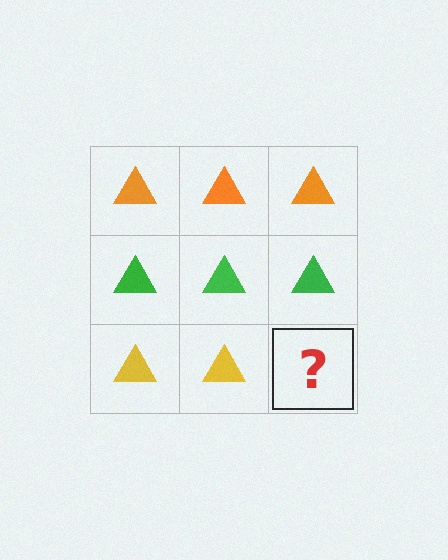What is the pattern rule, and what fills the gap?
The rule is that each row has a consistent color. The gap should be filled with a yellow triangle.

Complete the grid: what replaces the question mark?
The question mark should be replaced with a yellow triangle.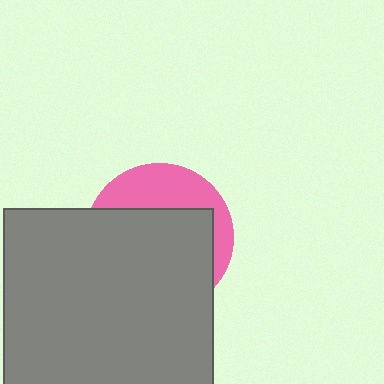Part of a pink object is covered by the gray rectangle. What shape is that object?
It is a circle.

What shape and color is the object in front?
The object in front is a gray rectangle.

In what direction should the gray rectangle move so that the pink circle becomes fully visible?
The gray rectangle should move down. That is the shortest direction to clear the overlap and leave the pink circle fully visible.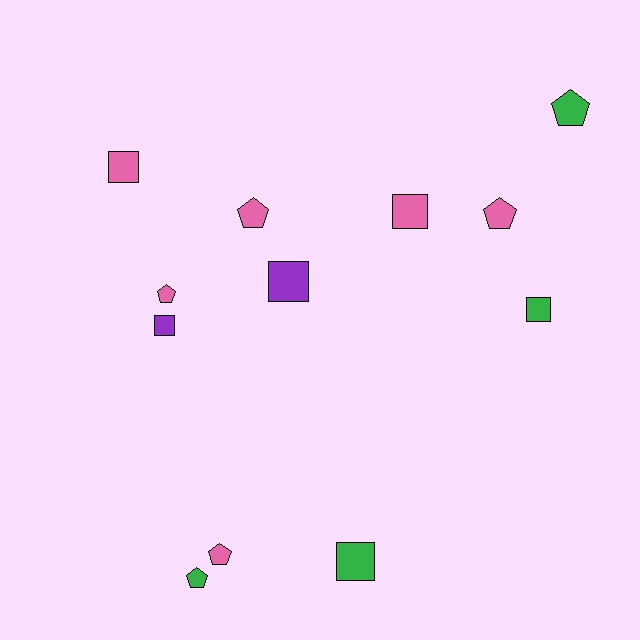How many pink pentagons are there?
There are 4 pink pentagons.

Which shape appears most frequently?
Pentagon, with 6 objects.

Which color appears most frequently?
Pink, with 6 objects.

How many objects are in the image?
There are 12 objects.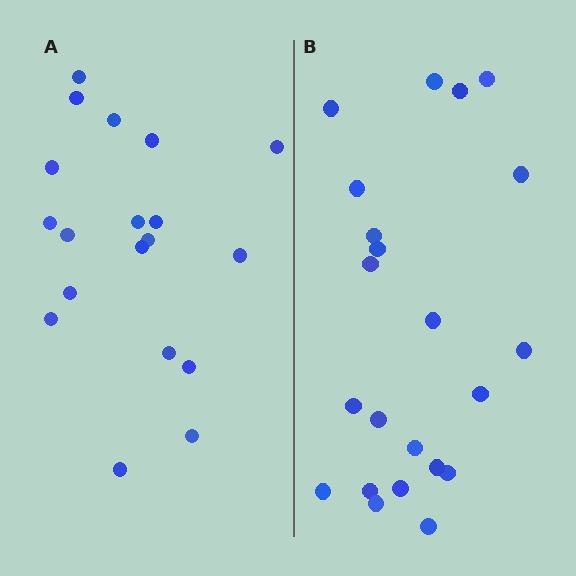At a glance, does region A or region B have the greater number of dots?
Region B (the right region) has more dots.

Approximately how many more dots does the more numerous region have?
Region B has just a few more — roughly 2 or 3 more dots than region A.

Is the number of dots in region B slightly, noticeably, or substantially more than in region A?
Region B has only slightly more — the two regions are fairly close. The ratio is roughly 1.2 to 1.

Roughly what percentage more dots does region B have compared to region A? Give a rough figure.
About 15% more.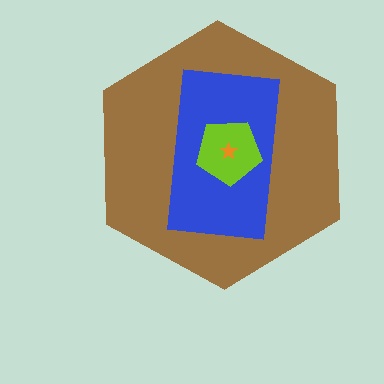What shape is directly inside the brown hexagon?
The blue rectangle.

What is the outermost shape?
The brown hexagon.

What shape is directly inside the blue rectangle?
The lime pentagon.